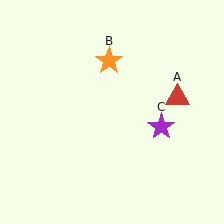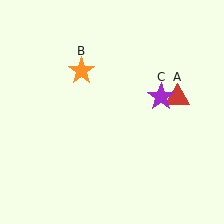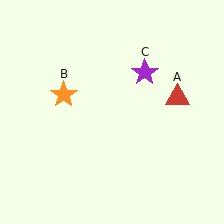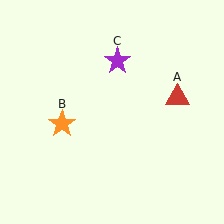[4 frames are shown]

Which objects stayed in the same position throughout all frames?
Red triangle (object A) remained stationary.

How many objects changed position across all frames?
2 objects changed position: orange star (object B), purple star (object C).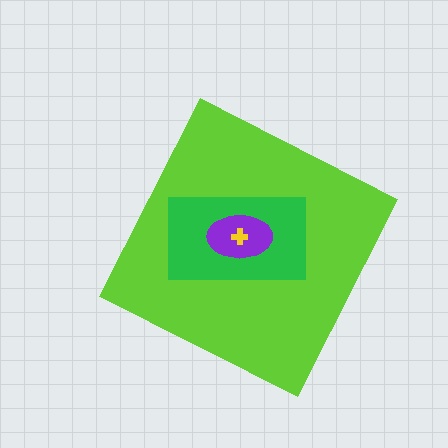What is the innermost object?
The yellow cross.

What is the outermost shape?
The lime diamond.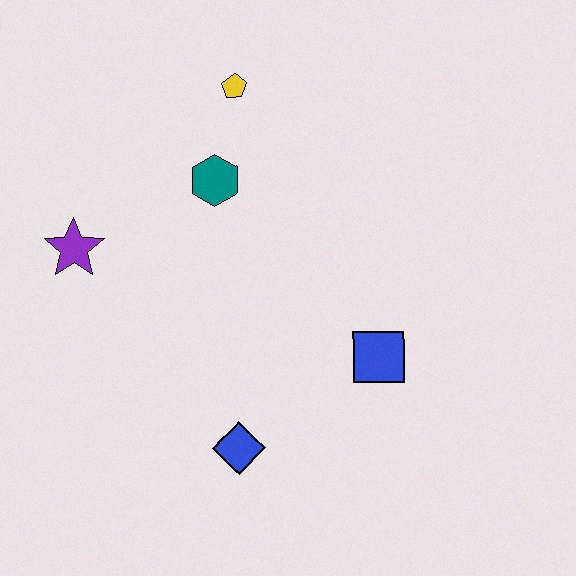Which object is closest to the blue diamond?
The blue square is closest to the blue diamond.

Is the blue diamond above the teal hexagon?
No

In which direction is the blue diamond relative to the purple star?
The blue diamond is below the purple star.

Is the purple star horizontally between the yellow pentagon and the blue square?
No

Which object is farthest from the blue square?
The purple star is farthest from the blue square.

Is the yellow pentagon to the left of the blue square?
Yes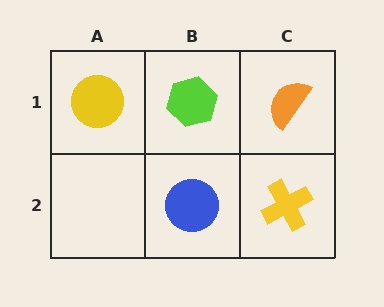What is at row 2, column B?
A blue circle.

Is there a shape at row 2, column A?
No, that cell is empty.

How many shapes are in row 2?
2 shapes.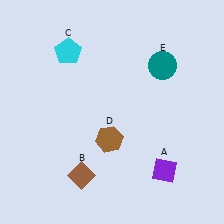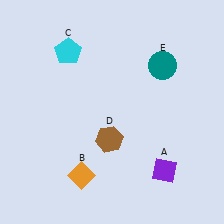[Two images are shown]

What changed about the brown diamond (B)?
In Image 1, B is brown. In Image 2, it changed to orange.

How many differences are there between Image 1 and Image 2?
There is 1 difference between the two images.